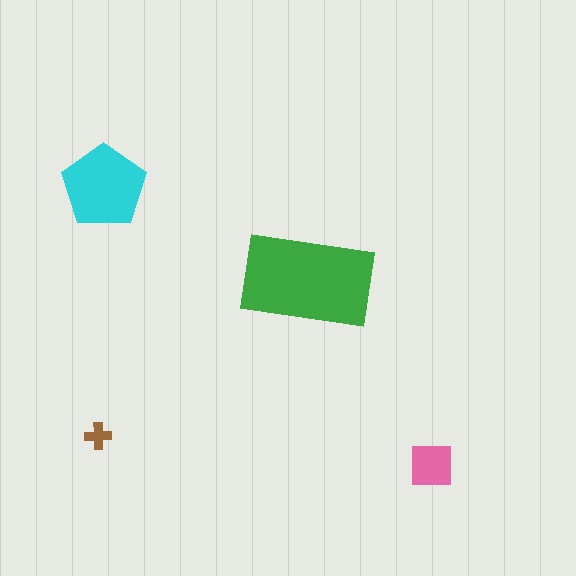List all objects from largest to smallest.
The green rectangle, the cyan pentagon, the pink square, the brown cross.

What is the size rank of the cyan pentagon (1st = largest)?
2nd.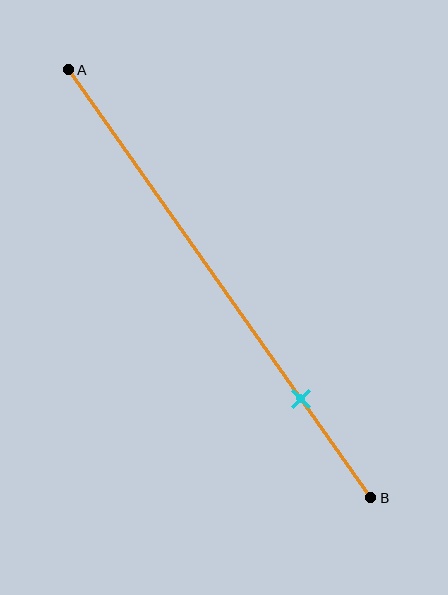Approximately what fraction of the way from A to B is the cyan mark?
The cyan mark is approximately 75% of the way from A to B.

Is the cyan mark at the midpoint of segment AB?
No, the mark is at about 75% from A, not at the 50% midpoint.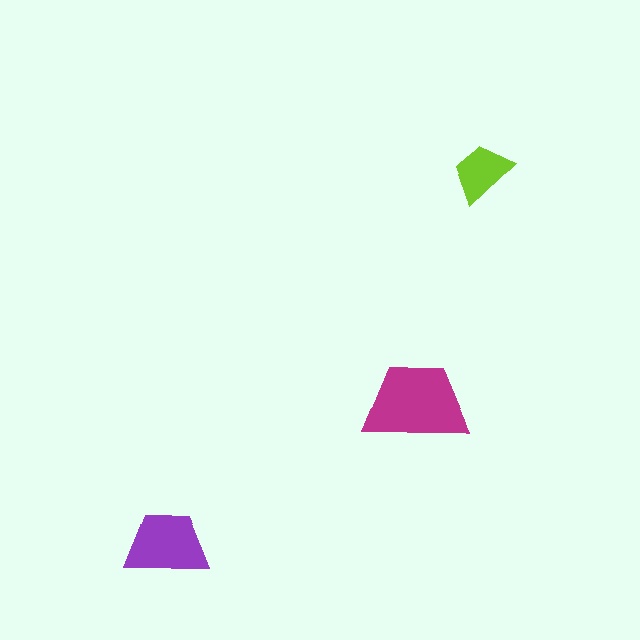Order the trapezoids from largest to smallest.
the magenta one, the purple one, the lime one.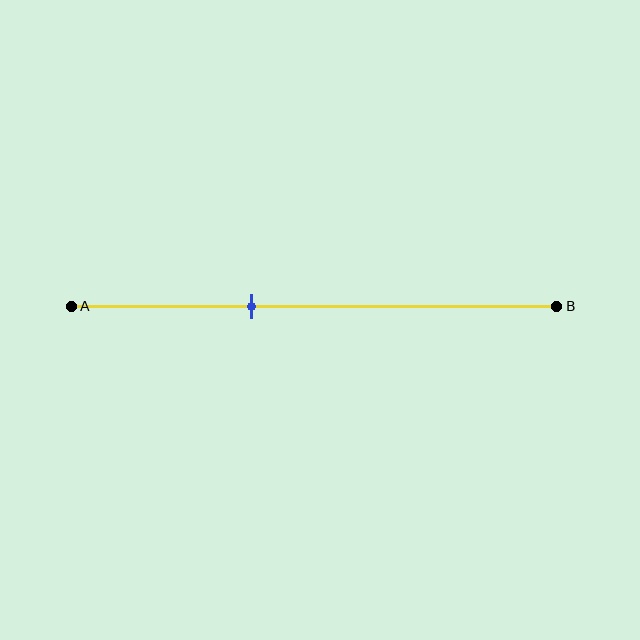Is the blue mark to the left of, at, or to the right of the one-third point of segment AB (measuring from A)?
The blue mark is to the right of the one-third point of segment AB.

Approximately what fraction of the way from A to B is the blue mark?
The blue mark is approximately 35% of the way from A to B.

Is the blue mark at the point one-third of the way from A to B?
No, the mark is at about 35% from A, not at the 33% one-third point.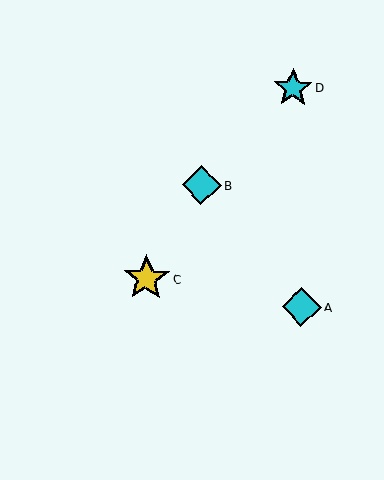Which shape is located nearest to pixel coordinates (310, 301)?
The cyan diamond (labeled A) at (302, 307) is nearest to that location.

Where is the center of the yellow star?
The center of the yellow star is at (147, 278).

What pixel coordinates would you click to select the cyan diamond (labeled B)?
Click at (201, 185) to select the cyan diamond B.